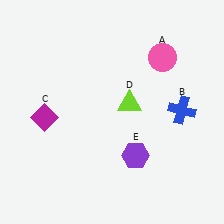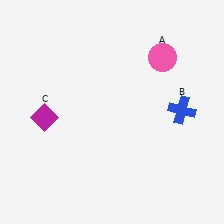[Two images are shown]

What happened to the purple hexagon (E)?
The purple hexagon (E) was removed in Image 2. It was in the bottom-right area of Image 1.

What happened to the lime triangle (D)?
The lime triangle (D) was removed in Image 2. It was in the top-right area of Image 1.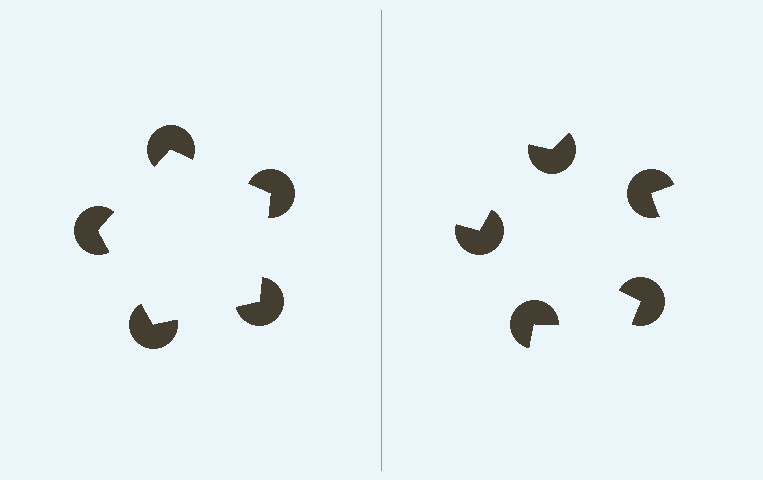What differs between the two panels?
The pac-man discs are positioned identically on both sides; only the wedge orientations differ. On the left they align to a pentagon; on the right they are misaligned.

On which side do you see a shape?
An illusory pentagon appears on the left side. On the right side the wedge cuts are rotated, so no coherent shape forms.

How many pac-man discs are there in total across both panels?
10 — 5 on each side.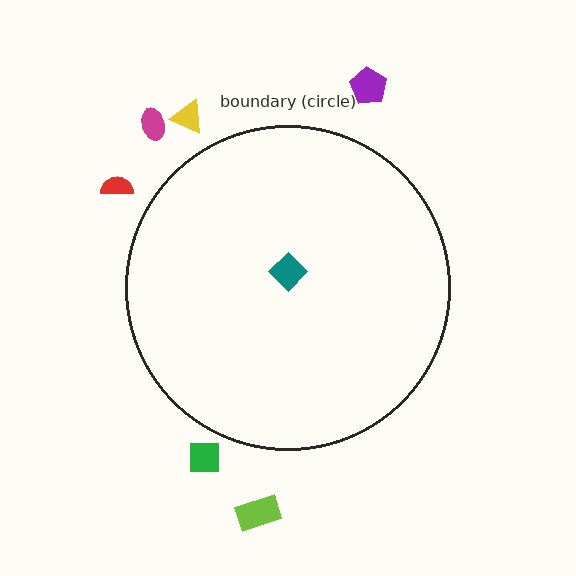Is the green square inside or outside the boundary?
Outside.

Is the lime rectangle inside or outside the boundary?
Outside.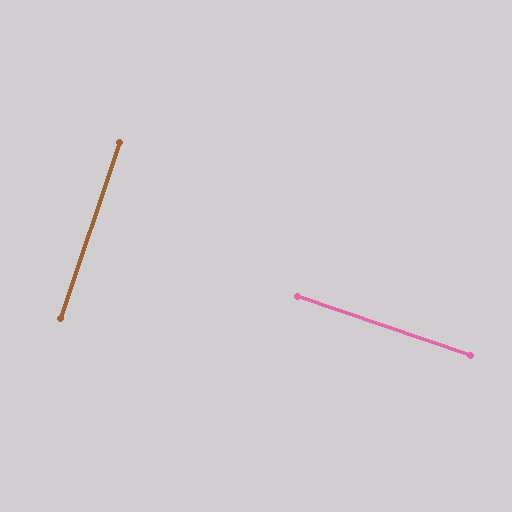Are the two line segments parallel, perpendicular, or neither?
Perpendicular — they meet at approximately 89°.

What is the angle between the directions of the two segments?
Approximately 89 degrees.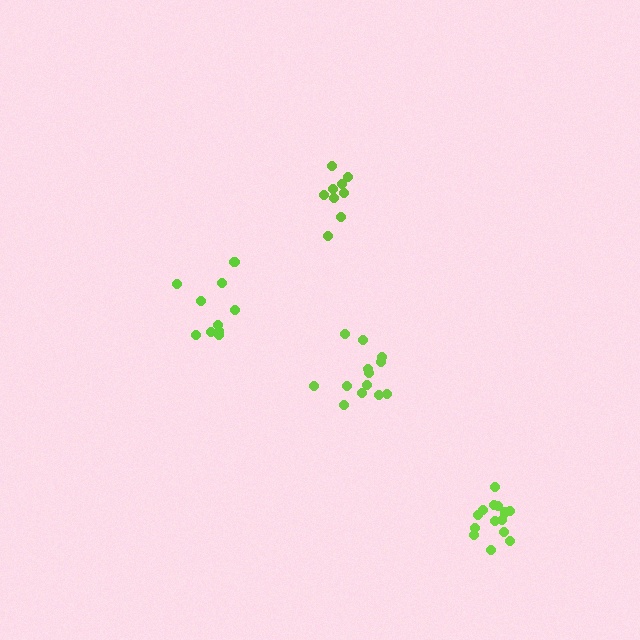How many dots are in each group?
Group 1: 9 dots, Group 2: 10 dots, Group 3: 14 dots, Group 4: 13 dots (46 total).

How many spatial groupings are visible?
There are 4 spatial groupings.